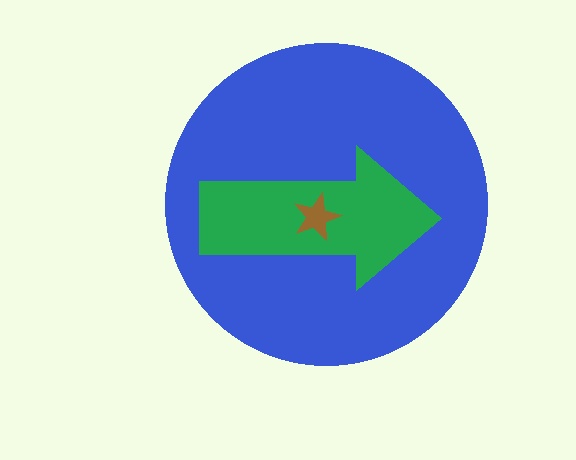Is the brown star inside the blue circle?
Yes.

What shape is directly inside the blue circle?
The green arrow.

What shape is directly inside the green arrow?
The brown star.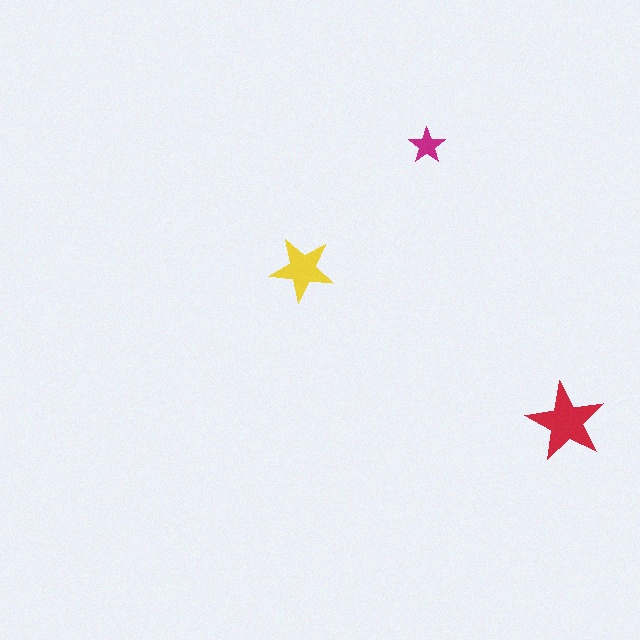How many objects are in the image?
There are 3 objects in the image.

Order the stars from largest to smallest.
the red one, the yellow one, the magenta one.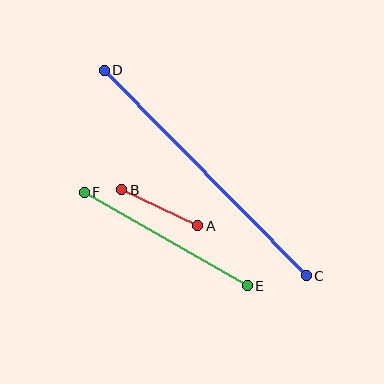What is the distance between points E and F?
The distance is approximately 188 pixels.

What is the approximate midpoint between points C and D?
The midpoint is at approximately (205, 173) pixels.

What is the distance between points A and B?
The distance is approximately 84 pixels.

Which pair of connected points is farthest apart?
Points C and D are farthest apart.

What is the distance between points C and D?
The distance is approximately 288 pixels.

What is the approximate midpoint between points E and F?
The midpoint is at approximately (166, 239) pixels.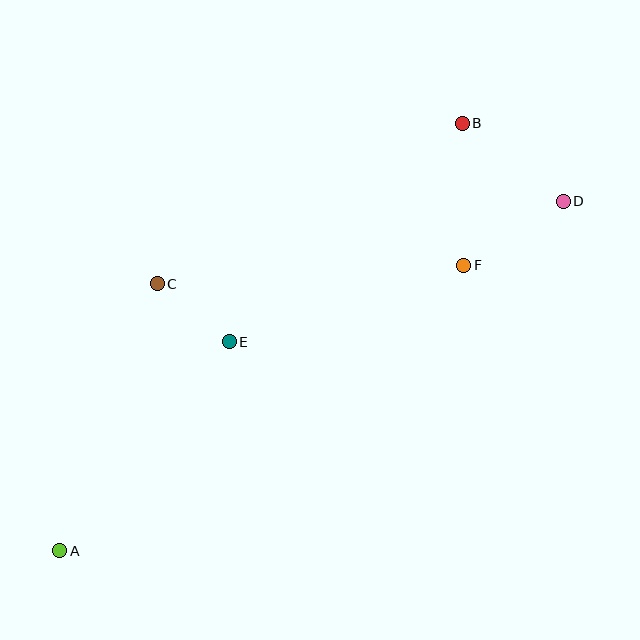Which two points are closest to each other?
Points C and E are closest to each other.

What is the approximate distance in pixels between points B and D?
The distance between B and D is approximately 128 pixels.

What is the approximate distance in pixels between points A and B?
The distance between A and B is approximately 587 pixels.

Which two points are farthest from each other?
Points A and D are farthest from each other.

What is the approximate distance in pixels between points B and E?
The distance between B and E is approximately 319 pixels.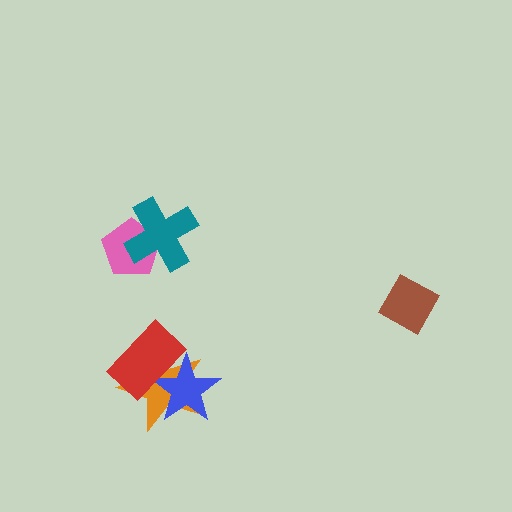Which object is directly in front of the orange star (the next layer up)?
The blue star is directly in front of the orange star.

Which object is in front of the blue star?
The red rectangle is in front of the blue star.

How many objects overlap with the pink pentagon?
1 object overlaps with the pink pentagon.